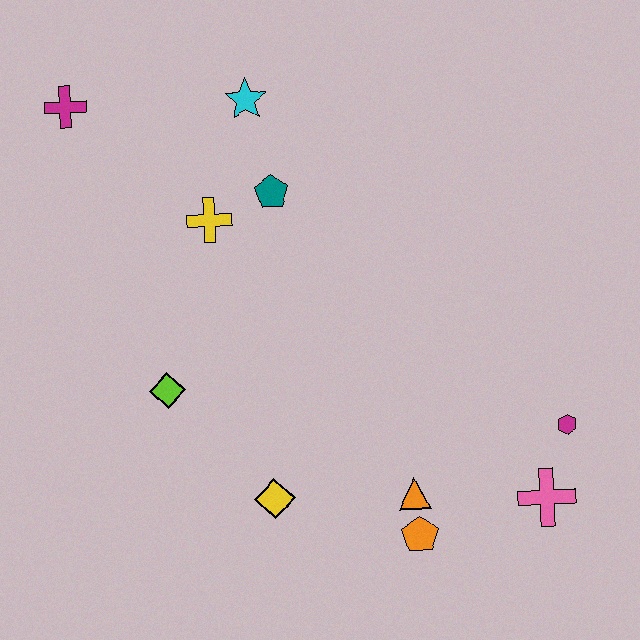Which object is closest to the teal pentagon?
The yellow cross is closest to the teal pentagon.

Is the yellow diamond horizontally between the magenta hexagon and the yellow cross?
Yes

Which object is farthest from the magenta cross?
The pink cross is farthest from the magenta cross.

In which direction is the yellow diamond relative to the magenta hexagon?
The yellow diamond is to the left of the magenta hexagon.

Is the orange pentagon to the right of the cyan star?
Yes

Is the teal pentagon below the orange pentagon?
No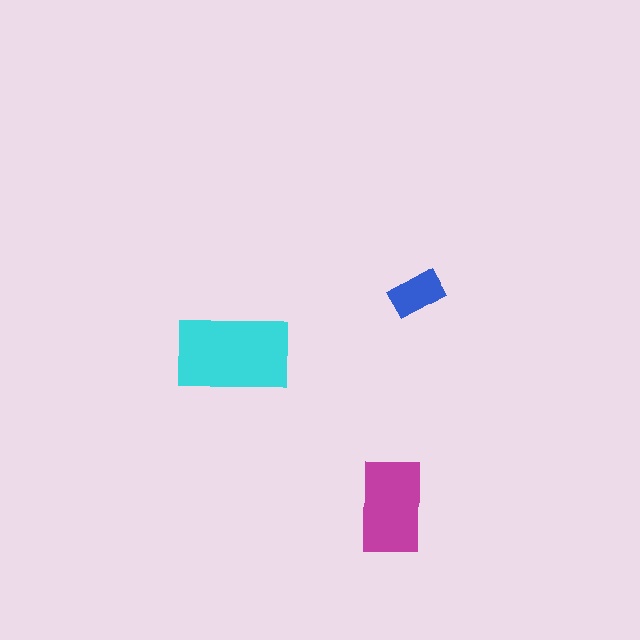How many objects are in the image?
There are 3 objects in the image.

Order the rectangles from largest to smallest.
the cyan one, the magenta one, the blue one.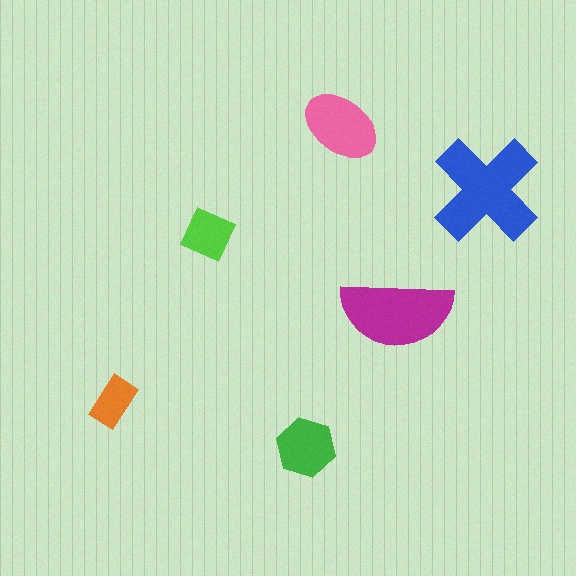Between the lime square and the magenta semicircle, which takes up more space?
The magenta semicircle.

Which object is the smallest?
The orange rectangle.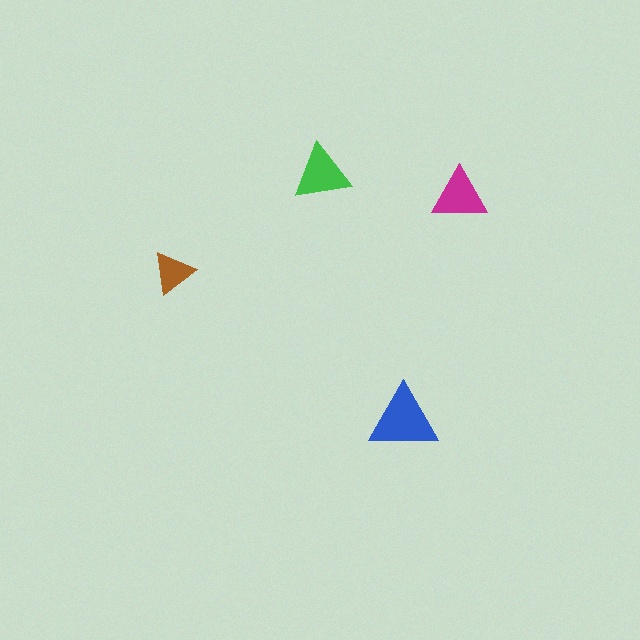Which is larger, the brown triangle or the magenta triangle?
The magenta one.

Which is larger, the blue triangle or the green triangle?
The blue one.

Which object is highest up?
The green triangle is topmost.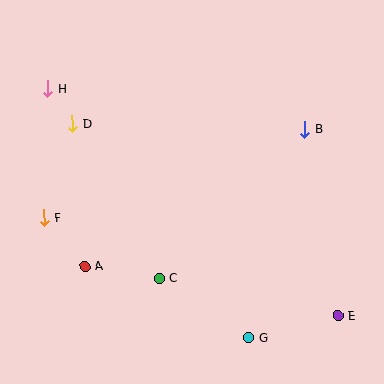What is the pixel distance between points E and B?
The distance between E and B is 190 pixels.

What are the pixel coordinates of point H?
Point H is at (48, 89).